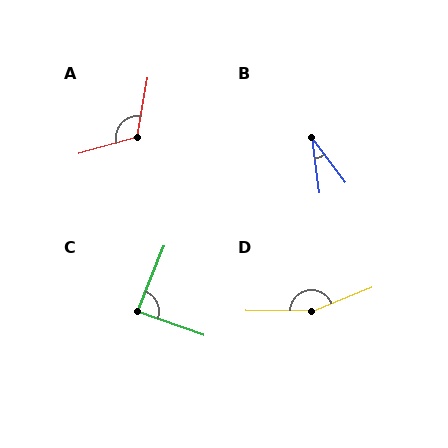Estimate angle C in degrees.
Approximately 88 degrees.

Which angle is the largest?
D, at approximately 158 degrees.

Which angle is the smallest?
B, at approximately 29 degrees.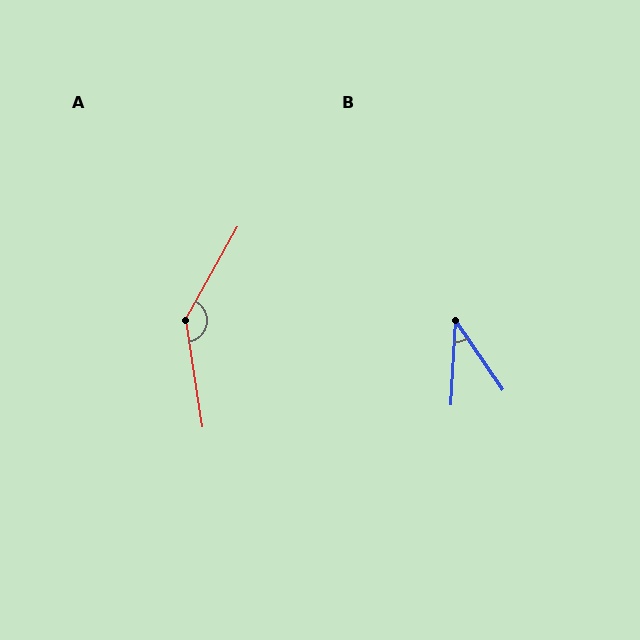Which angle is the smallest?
B, at approximately 37 degrees.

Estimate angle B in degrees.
Approximately 37 degrees.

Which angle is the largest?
A, at approximately 142 degrees.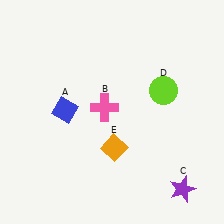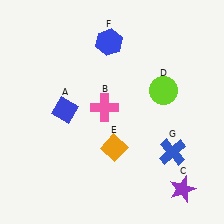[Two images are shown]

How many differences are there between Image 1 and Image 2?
There are 2 differences between the two images.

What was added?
A blue hexagon (F), a blue cross (G) were added in Image 2.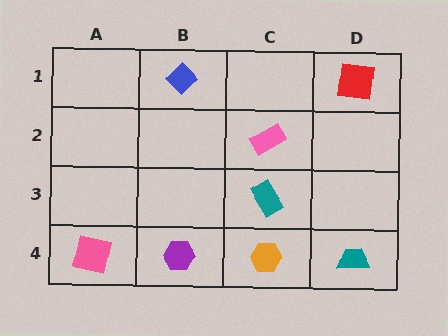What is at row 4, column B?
A purple hexagon.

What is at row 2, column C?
A pink rectangle.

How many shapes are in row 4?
4 shapes.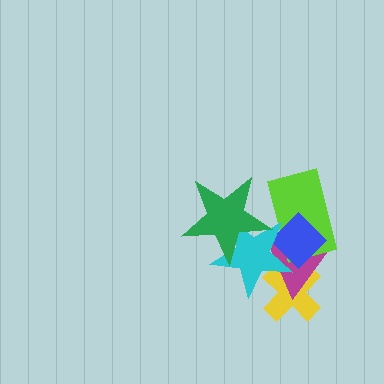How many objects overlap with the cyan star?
5 objects overlap with the cyan star.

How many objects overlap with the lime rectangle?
4 objects overlap with the lime rectangle.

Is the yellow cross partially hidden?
Yes, it is partially covered by another shape.